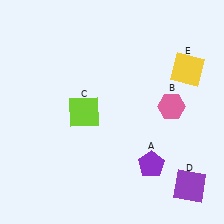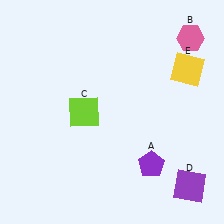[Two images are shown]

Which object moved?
The pink hexagon (B) moved up.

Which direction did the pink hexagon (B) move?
The pink hexagon (B) moved up.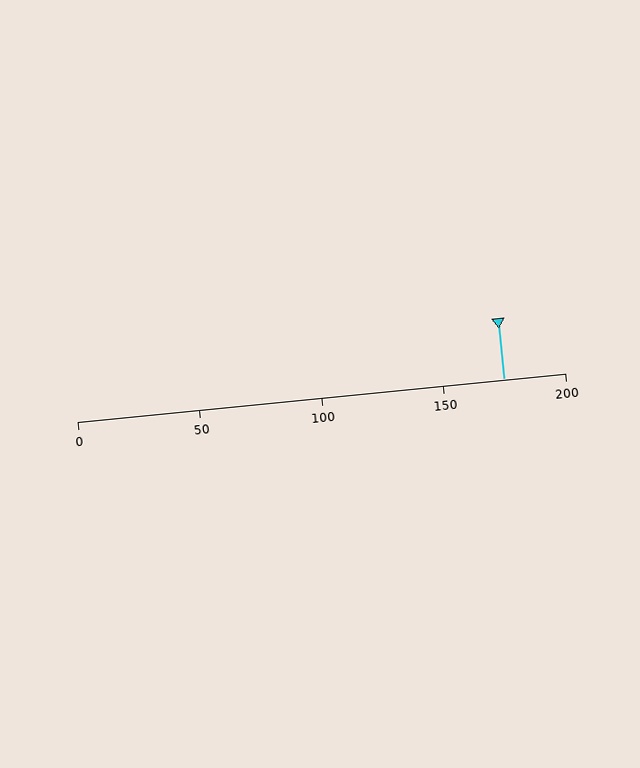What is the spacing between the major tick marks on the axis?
The major ticks are spaced 50 apart.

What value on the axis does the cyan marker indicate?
The marker indicates approximately 175.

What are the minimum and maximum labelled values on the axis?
The axis runs from 0 to 200.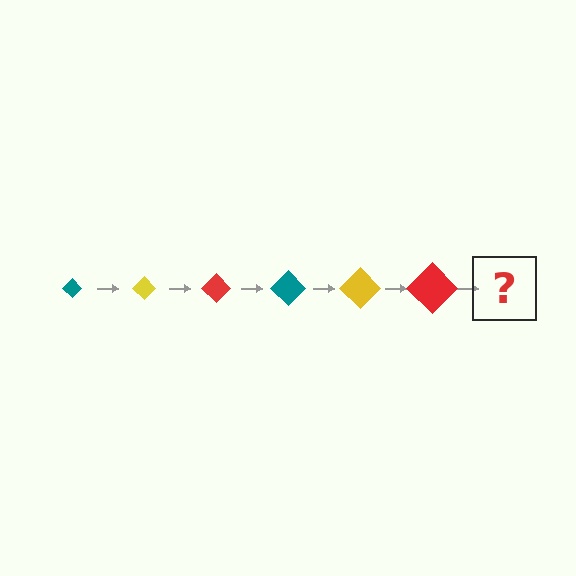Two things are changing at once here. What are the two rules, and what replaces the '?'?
The two rules are that the diamond grows larger each step and the color cycles through teal, yellow, and red. The '?' should be a teal diamond, larger than the previous one.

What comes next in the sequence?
The next element should be a teal diamond, larger than the previous one.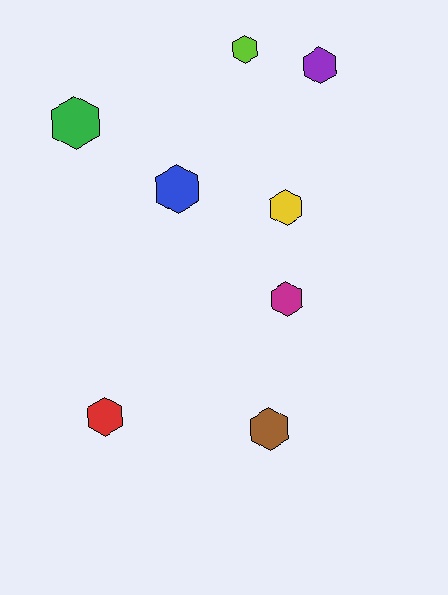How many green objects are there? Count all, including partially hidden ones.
There is 1 green object.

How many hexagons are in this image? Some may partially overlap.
There are 8 hexagons.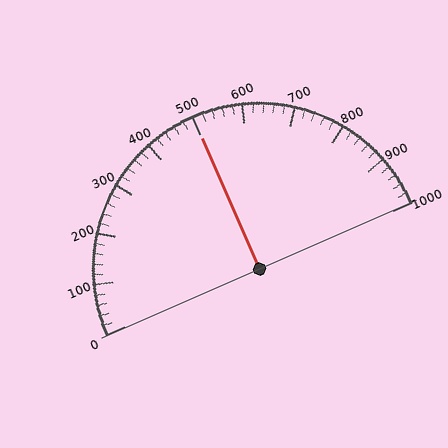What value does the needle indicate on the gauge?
The needle indicates approximately 500.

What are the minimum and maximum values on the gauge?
The gauge ranges from 0 to 1000.